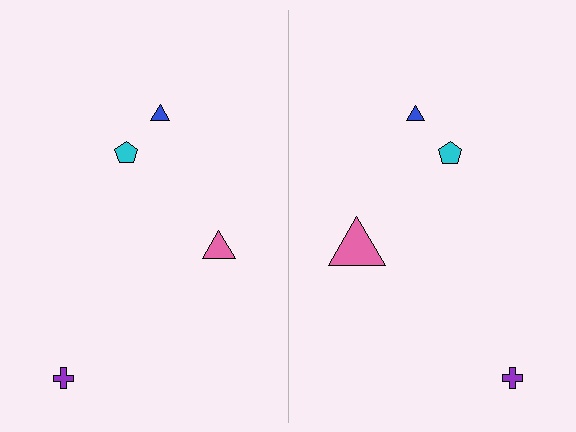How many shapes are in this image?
There are 8 shapes in this image.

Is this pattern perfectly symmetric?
No, the pattern is not perfectly symmetric. The pink triangle on the right side has a different size than its mirror counterpart.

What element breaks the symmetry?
The pink triangle on the right side has a different size than its mirror counterpart.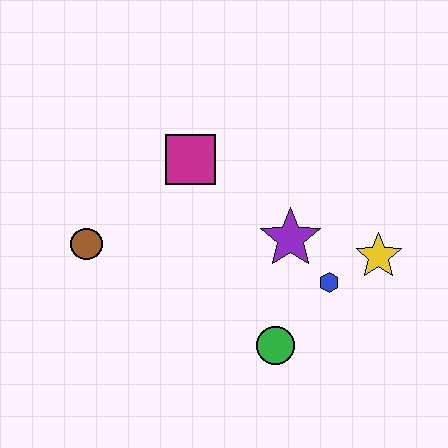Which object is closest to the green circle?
The blue hexagon is closest to the green circle.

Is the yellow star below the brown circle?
Yes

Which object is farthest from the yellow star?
The brown circle is farthest from the yellow star.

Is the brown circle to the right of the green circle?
No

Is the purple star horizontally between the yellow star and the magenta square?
Yes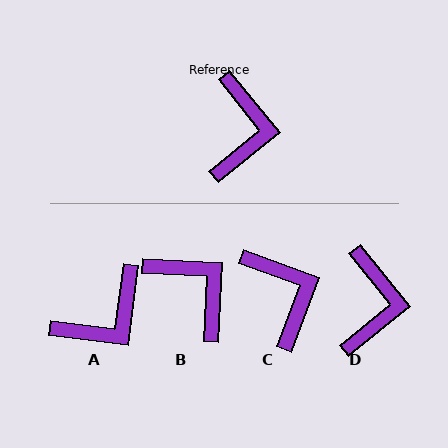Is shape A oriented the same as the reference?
No, it is off by about 46 degrees.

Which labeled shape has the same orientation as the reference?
D.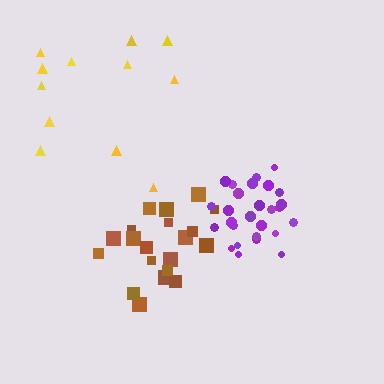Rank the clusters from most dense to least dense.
purple, brown, yellow.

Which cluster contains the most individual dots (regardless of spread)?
Purple (28).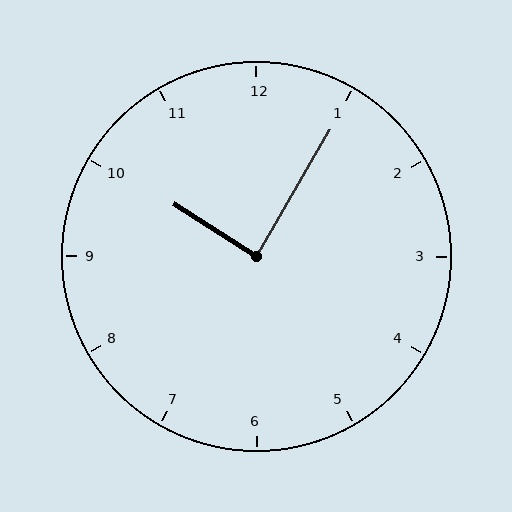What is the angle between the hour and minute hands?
Approximately 88 degrees.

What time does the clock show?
10:05.